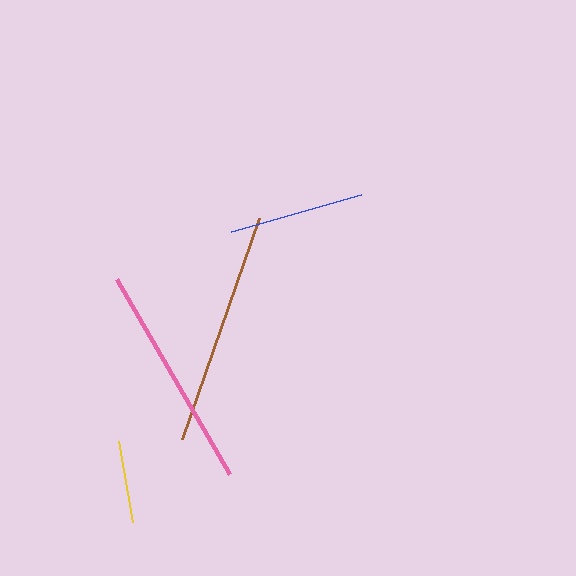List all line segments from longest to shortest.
From longest to shortest: brown, pink, blue, yellow.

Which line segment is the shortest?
The yellow line is the shortest at approximately 82 pixels.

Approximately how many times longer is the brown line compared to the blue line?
The brown line is approximately 1.7 times the length of the blue line.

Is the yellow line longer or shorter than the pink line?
The pink line is longer than the yellow line.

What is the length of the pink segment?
The pink segment is approximately 226 pixels long.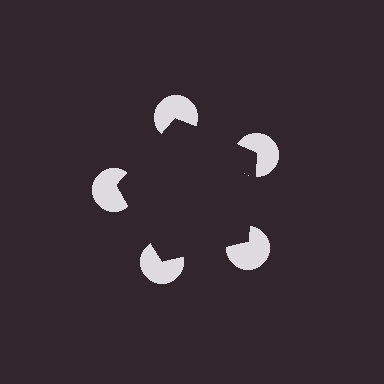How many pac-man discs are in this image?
There are 5 — one at each vertex of the illusory pentagon.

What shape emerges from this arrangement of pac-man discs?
An illusory pentagon — its edges are inferred from the aligned wedge cuts in the pac-man discs, not physically drawn.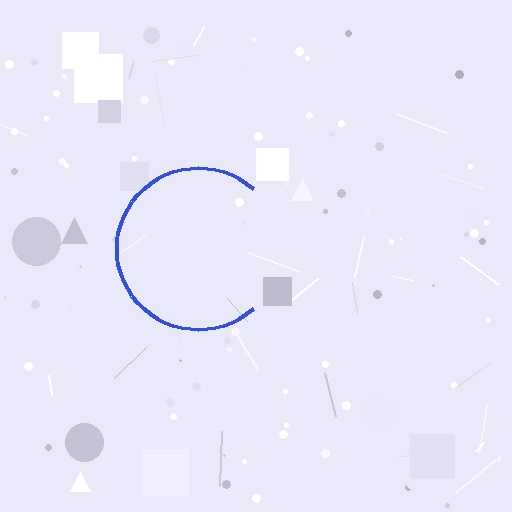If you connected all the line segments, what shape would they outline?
They would outline a circle.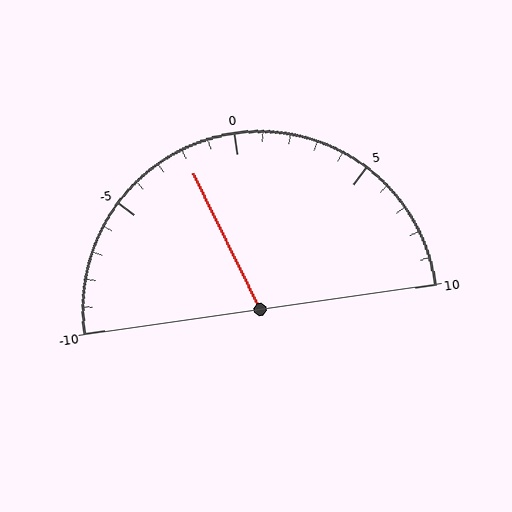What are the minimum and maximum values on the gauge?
The gauge ranges from -10 to 10.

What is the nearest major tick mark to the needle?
The nearest major tick mark is 0.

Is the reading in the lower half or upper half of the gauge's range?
The reading is in the lower half of the range (-10 to 10).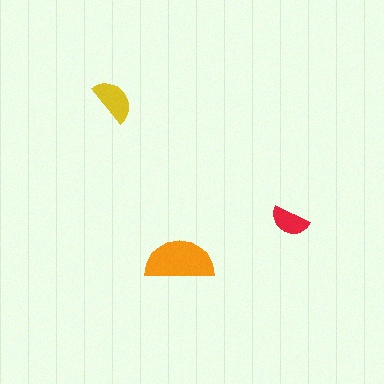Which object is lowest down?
The orange semicircle is bottommost.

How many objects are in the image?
There are 3 objects in the image.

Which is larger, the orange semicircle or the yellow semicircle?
The orange one.